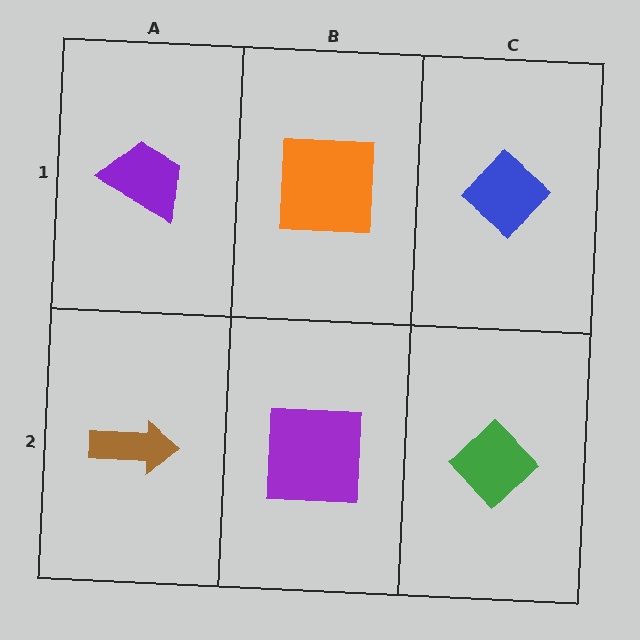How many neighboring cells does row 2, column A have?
2.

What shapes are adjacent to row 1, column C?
A green diamond (row 2, column C), an orange square (row 1, column B).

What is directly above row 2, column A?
A purple trapezoid.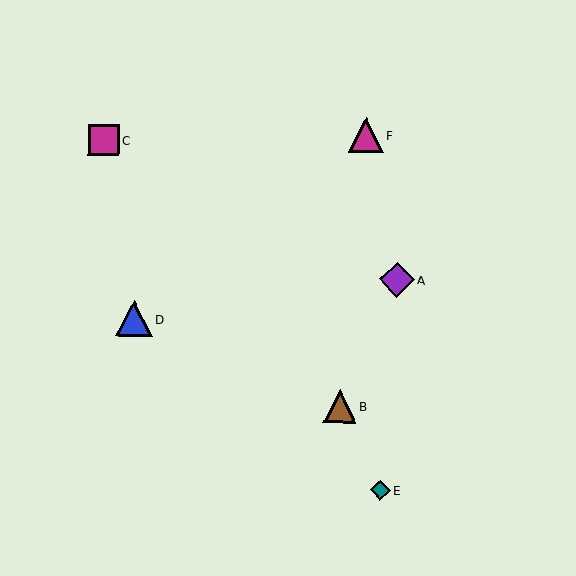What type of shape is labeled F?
Shape F is a magenta triangle.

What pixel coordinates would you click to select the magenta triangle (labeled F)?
Click at (366, 135) to select the magenta triangle F.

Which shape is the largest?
The blue triangle (labeled D) is the largest.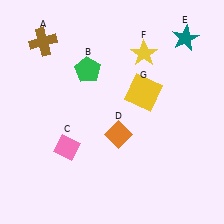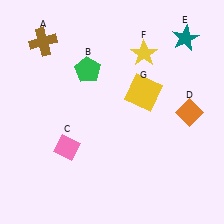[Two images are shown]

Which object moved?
The orange diamond (D) moved right.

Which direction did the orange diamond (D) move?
The orange diamond (D) moved right.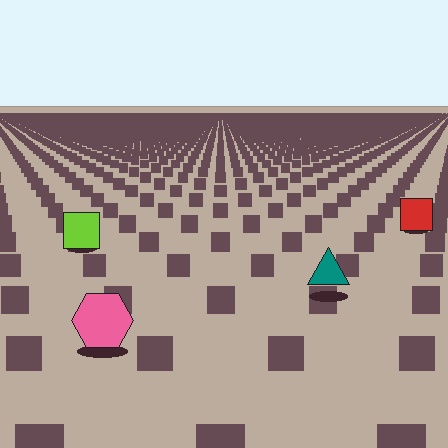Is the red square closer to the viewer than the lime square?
No. The lime square is closer — you can tell from the texture gradient: the ground texture is coarser near it.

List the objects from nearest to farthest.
From nearest to farthest: the pink hexagon, the teal triangle, the lime square, the red square.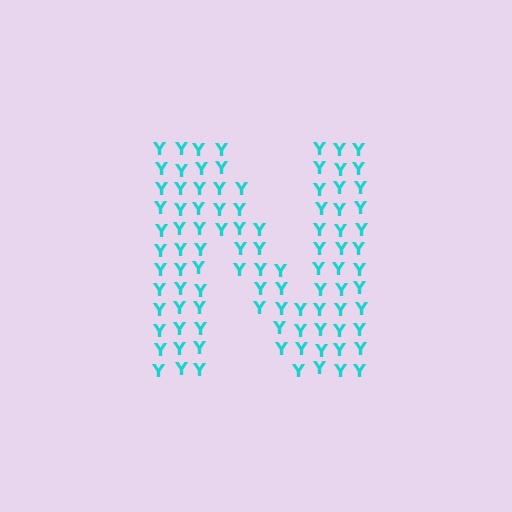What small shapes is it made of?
It is made of small letter Y's.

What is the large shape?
The large shape is the letter N.